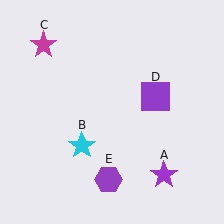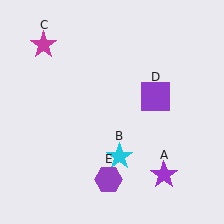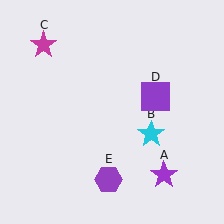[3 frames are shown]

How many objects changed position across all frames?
1 object changed position: cyan star (object B).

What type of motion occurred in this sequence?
The cyan star (object B) rotated counterclockwise around the center of the scene.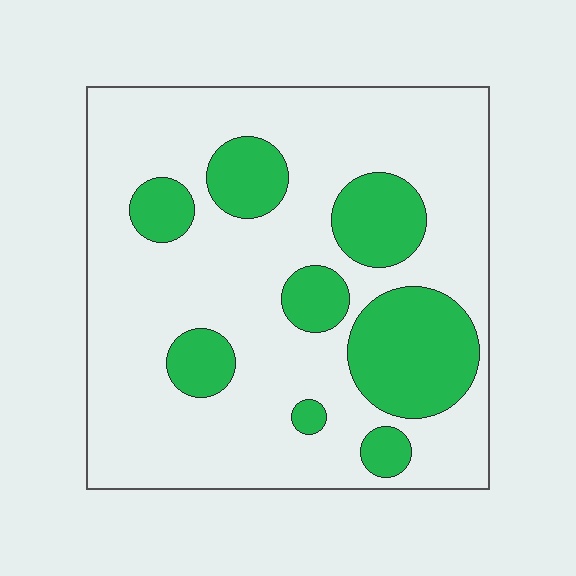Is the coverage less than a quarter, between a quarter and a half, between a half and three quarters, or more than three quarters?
Less than a quarter.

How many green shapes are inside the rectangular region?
8.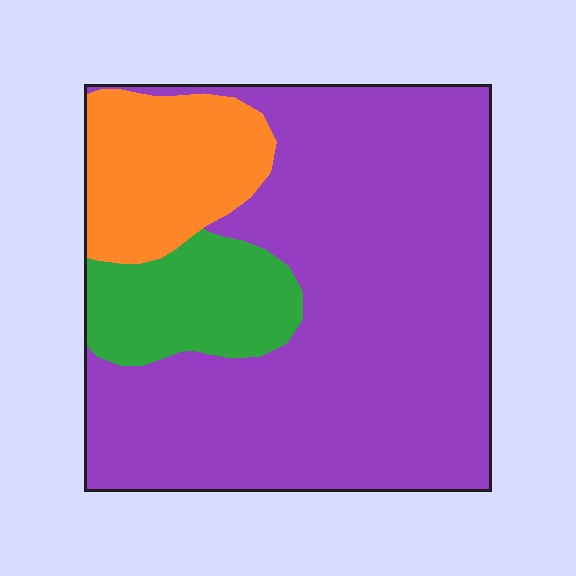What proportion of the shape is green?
Green takes up about one eighth (1/8) of the shape.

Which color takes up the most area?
Purple, at roughly 70%.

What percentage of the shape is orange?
Orange covers 16% of the shape.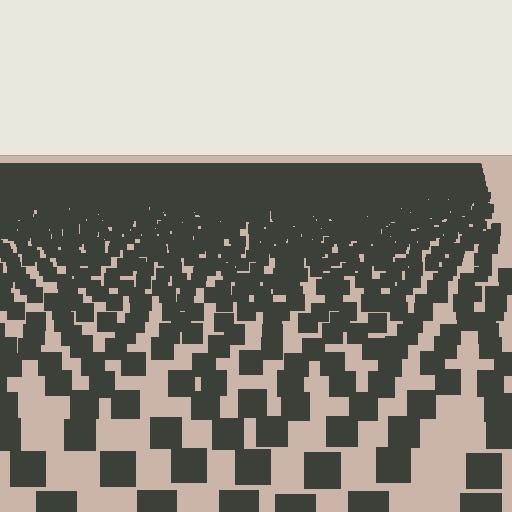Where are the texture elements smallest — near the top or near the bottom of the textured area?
Near the top.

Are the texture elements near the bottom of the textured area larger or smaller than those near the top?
Larger. Near the bottom, elements are closer to the viewer and appear at a bigger on-screen size.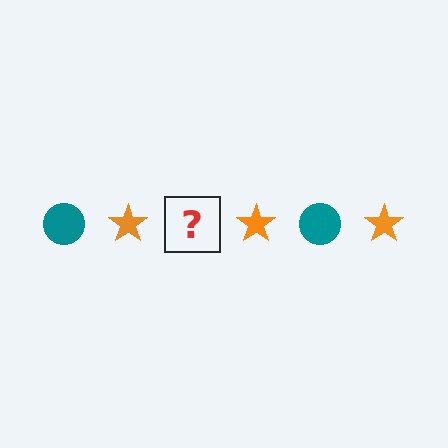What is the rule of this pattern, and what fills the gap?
The rule is that the pattern alternates between teal circle and orange star. The gap should be filled with a teal circle.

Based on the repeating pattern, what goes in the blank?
The blank should be a teal circle.